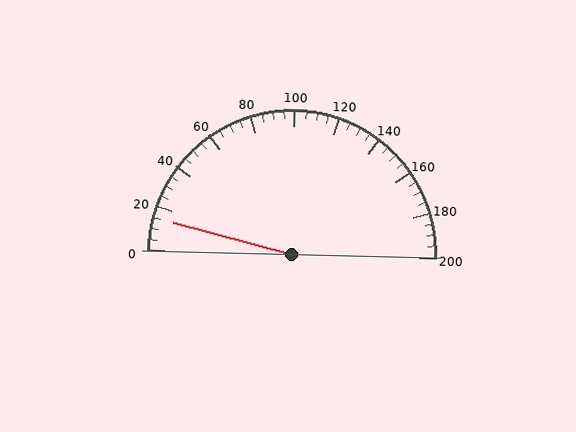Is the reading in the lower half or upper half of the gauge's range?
The reading is in the lower half of the range (0 to 200).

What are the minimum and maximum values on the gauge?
The gauge ranges from 0 to 200.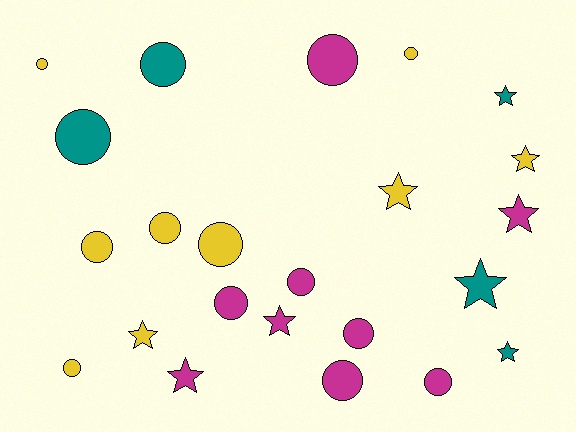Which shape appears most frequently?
Circle, with 14 objects.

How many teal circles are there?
There are 2 teal circles.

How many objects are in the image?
There are 23 objects.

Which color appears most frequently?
Yellow, with 9 objects.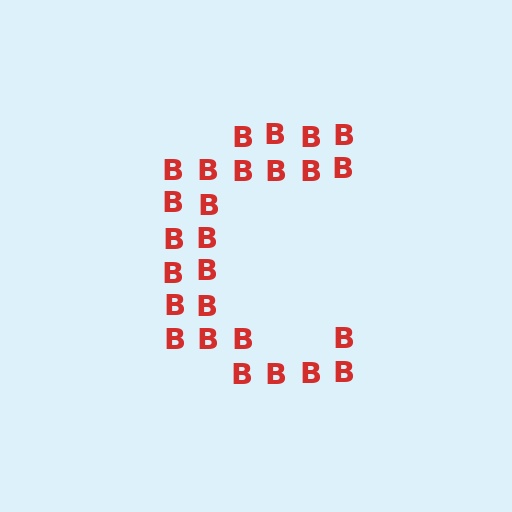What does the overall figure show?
The overall figure shows the letter C.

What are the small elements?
The small elements are letter B's.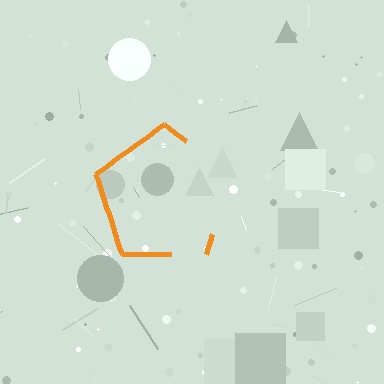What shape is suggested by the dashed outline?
The dashed outline suggests a pentagon.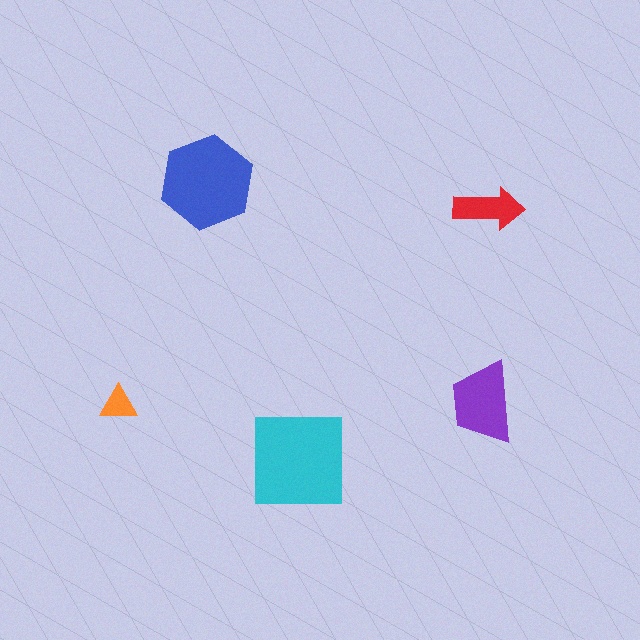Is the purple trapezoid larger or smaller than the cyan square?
Smaller.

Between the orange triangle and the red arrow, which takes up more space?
The red arrow.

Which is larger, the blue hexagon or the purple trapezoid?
The blue hexagon.